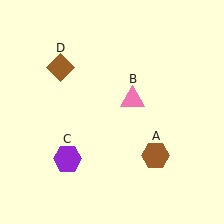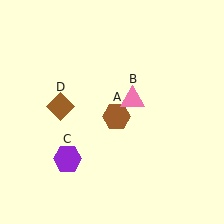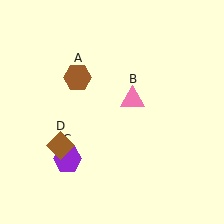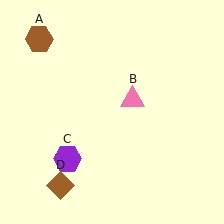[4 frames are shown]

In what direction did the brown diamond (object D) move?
The brown diamond (object D) moved down.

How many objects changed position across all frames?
2 objects changed position: brown hexagon (object A), brown diamond (object D).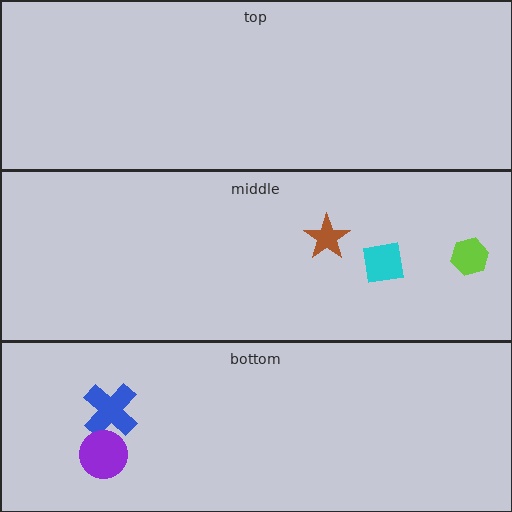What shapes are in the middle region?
The brown star, the cyan square, the lime hexagon.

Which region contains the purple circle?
The bottom region.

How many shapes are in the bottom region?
2.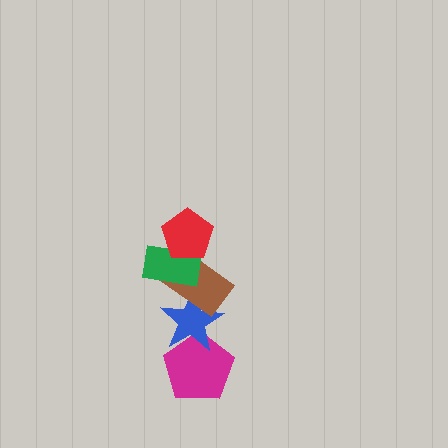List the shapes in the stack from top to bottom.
From top to bottom: the red pentagon, the green rectangle, the brown rectangle, the blue star, the magenta pentagon.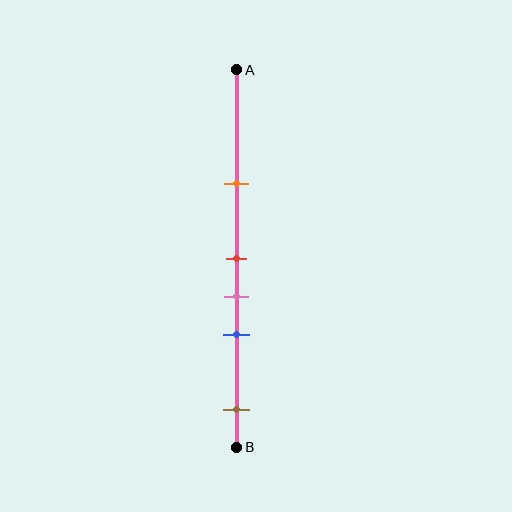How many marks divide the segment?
There are 5 marks dividing the segment.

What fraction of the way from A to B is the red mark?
The red mark is approximately 50% (0.5) of the way from A to B.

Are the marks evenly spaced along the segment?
No, the marks are not evenly spaced.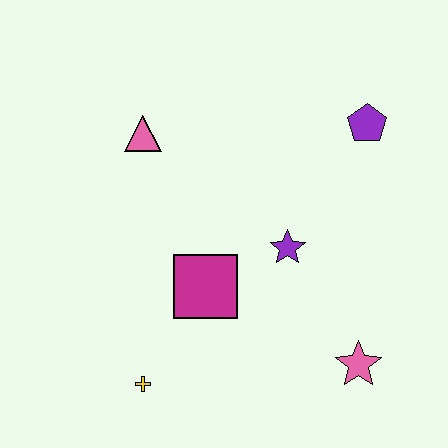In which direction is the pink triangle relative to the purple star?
The pink triangle is to the left of the purple star.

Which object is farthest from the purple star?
The yellow cross is farthest from the purple star.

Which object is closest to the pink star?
The purple star is closest to the pink star.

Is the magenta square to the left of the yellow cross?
No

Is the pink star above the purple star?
No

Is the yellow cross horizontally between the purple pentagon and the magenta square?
No